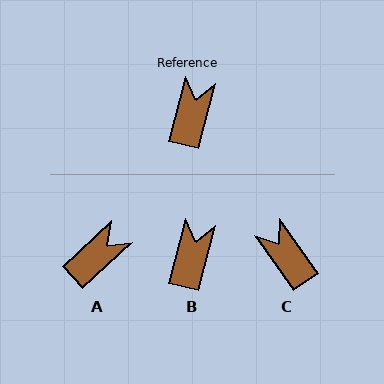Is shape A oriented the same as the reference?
No, it is off by about 33 degrees.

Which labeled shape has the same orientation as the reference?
B.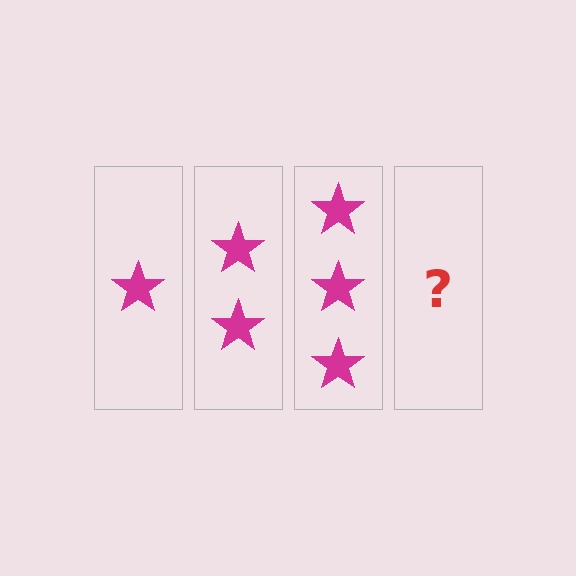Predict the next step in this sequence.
The next step is 4 stars.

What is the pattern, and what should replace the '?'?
The pattern is that each step adds one more star. The '?' should be 4 stars.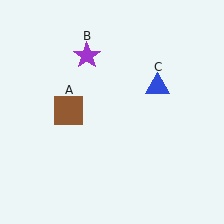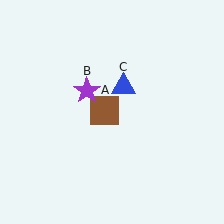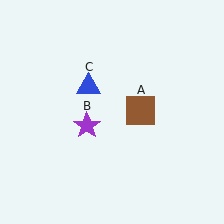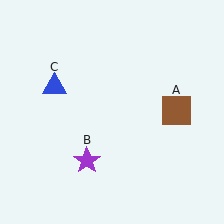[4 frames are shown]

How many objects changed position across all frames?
3 objects changed position: brown square (object A), purple star (object B), blue triangle (object C).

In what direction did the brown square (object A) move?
The brown square (object A) moved right.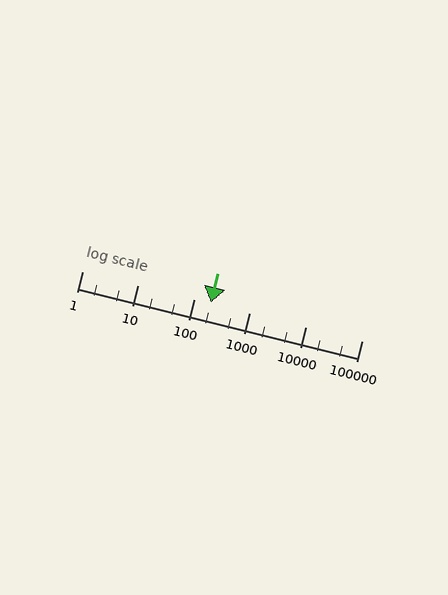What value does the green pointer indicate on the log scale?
The pointer indicates approximately 200.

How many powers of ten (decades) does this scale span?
The scale spans 5 decades, from 1 to 100000.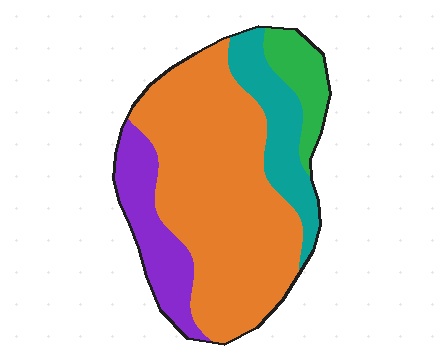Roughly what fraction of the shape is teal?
Teal covers roughly 15% of the shape.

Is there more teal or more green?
Teal.